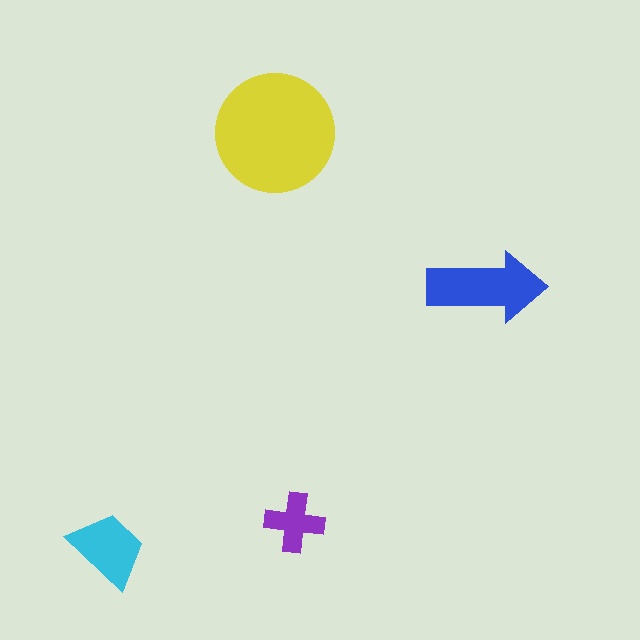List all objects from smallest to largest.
The purple cross, the cyan trapezoid, the blue arrow, the yellow circle.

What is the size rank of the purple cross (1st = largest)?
4th.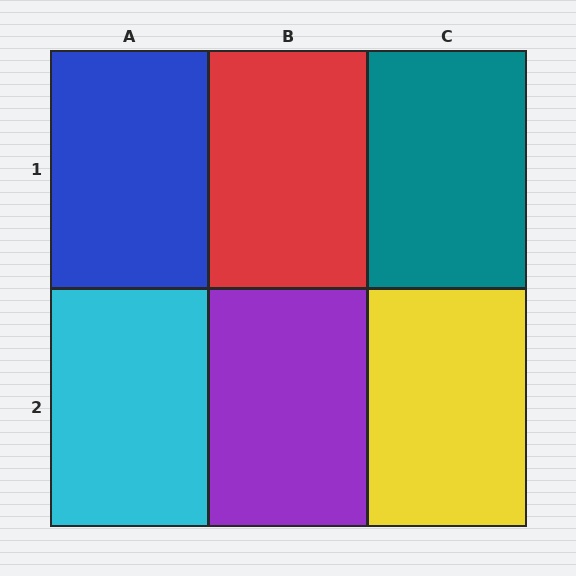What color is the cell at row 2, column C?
Yellow.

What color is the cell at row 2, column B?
Purple.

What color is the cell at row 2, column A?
Cyan.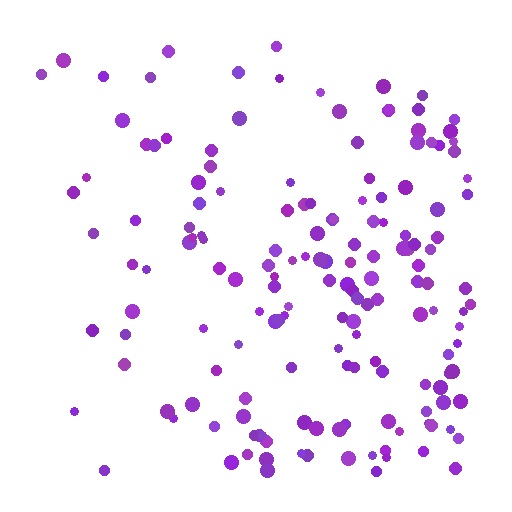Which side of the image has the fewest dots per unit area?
The left.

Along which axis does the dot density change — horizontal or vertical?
Horizontal.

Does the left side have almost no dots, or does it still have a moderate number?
Still a moderate number, just noticeably fewer than the right.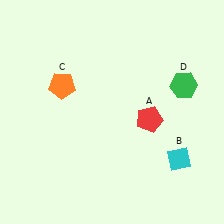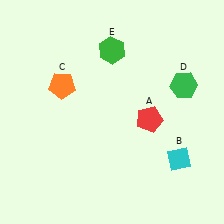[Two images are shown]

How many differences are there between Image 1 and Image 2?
There is 1 difference between the two images.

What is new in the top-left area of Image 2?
A green hexagon (E) was added in the top-left area of Image 2.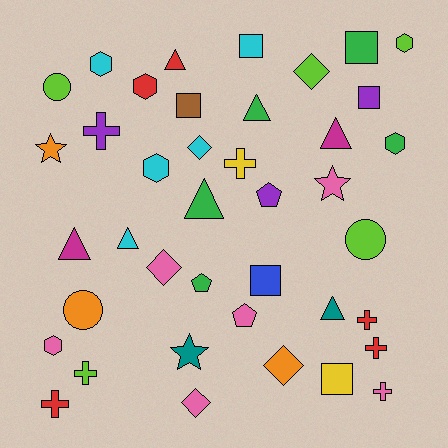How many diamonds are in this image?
There are 5 diamonds.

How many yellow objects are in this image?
There are 2 yellow objects.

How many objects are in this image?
There are 40 objects.